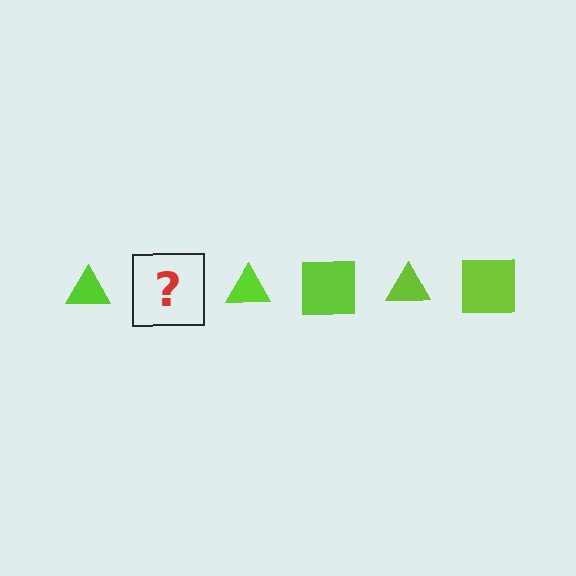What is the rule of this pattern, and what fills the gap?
The rule is that the pattern cycles through triangle, square shapes in lime. The gap should be filled with a lime square.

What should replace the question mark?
The question mark should be replaced with a lime square.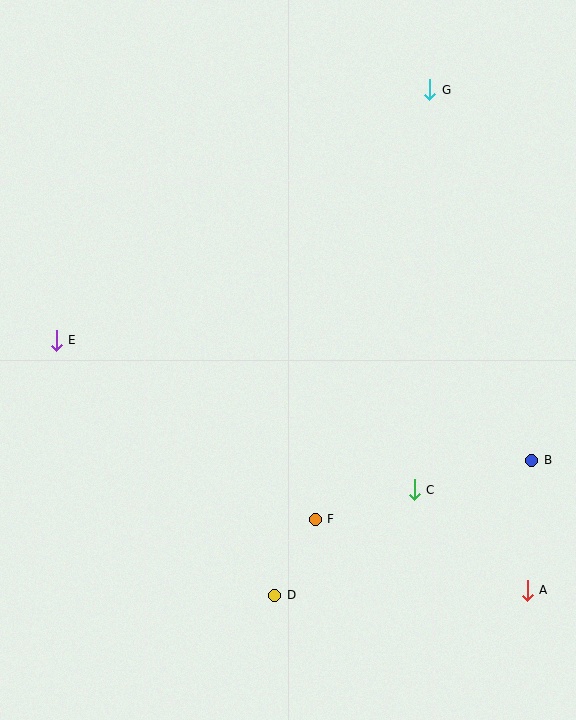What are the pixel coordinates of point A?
Point A is at (527, 590).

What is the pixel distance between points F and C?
The distance between F and C is 103 pixels.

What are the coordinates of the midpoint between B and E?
The midpoint between B and E is at (294, 400).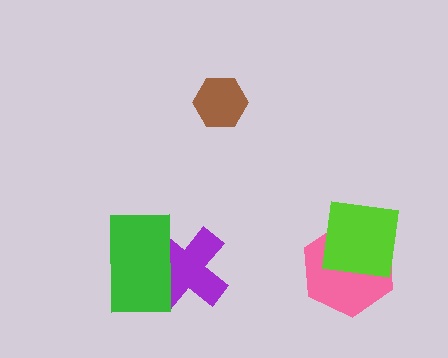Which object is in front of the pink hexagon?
The lime square is in front of the pink hexagon.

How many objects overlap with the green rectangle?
1 object overlaps with the green rectangle.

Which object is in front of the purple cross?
The green rectangle is in front of the purple cross.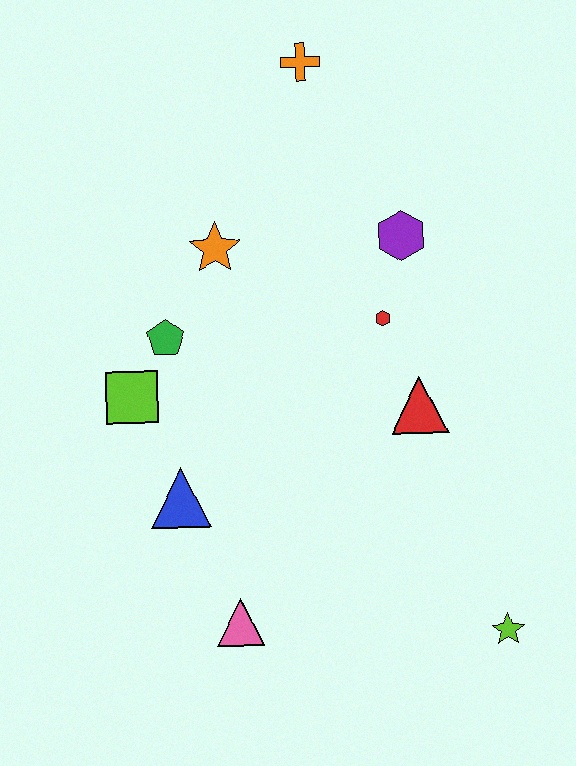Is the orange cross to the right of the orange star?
Yes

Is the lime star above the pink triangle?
No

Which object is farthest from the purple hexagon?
The pink triangle is farthest from the purple hexagon.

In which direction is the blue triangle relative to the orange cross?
The blue triangle is below the orange cross.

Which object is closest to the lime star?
The red triangle is closest to the lime star.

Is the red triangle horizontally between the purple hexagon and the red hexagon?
No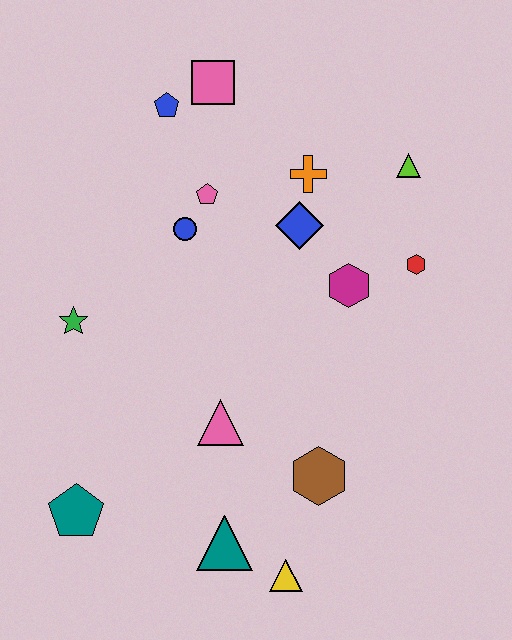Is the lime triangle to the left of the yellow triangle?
No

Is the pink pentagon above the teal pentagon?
Yes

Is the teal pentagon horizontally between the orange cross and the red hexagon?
No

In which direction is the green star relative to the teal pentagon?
The green star is above the teal pentagon.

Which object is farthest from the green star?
The lime triangle is farthest from the green star.